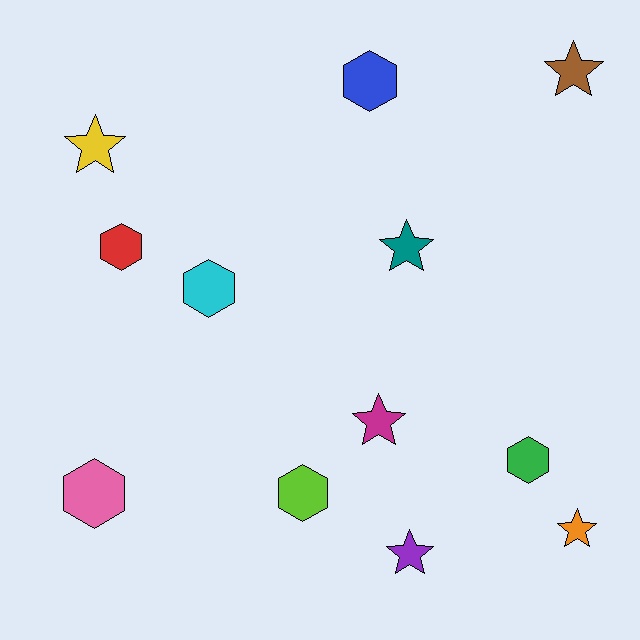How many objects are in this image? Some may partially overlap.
There are 12 objects.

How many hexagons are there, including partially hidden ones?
There are 6 hexagons.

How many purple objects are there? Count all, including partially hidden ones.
There is 1 purple object.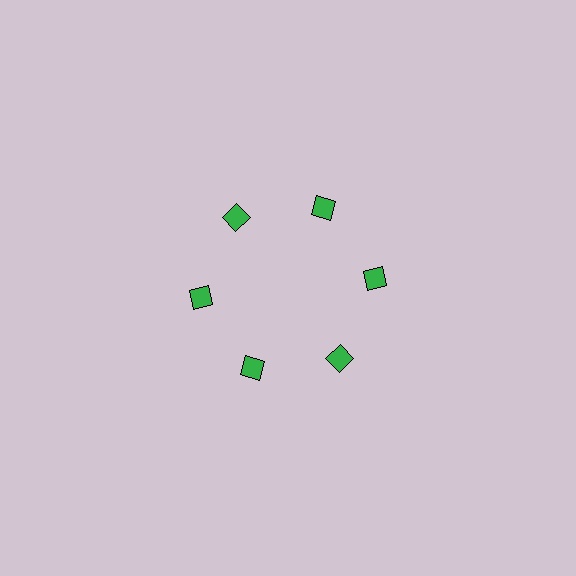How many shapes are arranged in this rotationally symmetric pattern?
There are 6 shapes, arranged in 6 groups of 1.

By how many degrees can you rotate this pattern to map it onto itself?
The pattern maps onto itself every 60 degrees of rotation.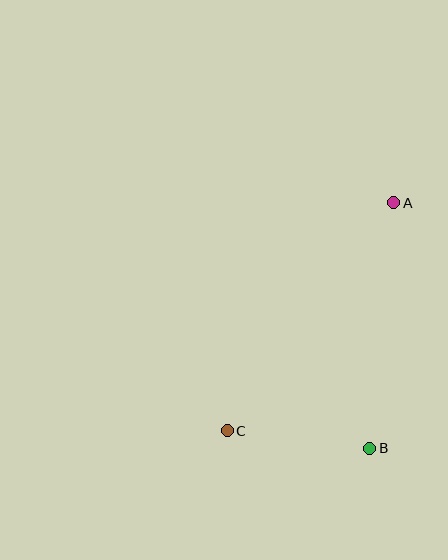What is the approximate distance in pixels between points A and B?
The distance between A and B is approximately 247 pixels.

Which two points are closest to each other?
Points B and C are closest to each other.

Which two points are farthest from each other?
Points A and C are farthest from each other.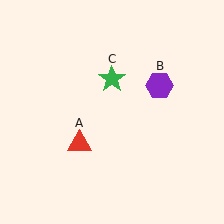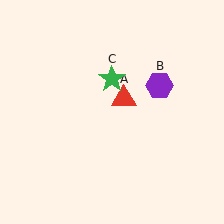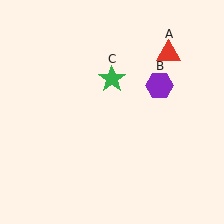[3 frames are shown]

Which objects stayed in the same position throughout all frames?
Purple hexagon (object B) and green star (object C) remained stationary.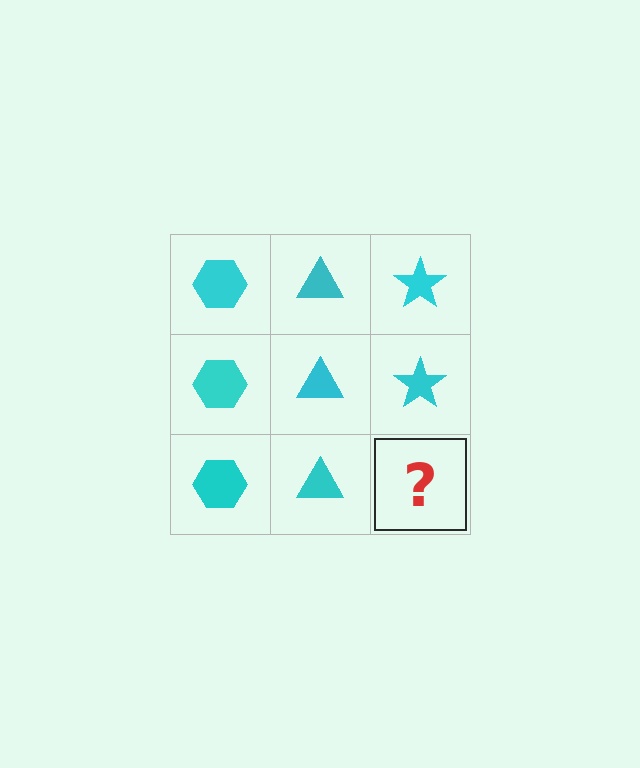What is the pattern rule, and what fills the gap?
The rule is that each column has a consistent shape. The gap should be filled with a cyan star.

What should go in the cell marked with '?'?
The missing cell should contain a cyan star.